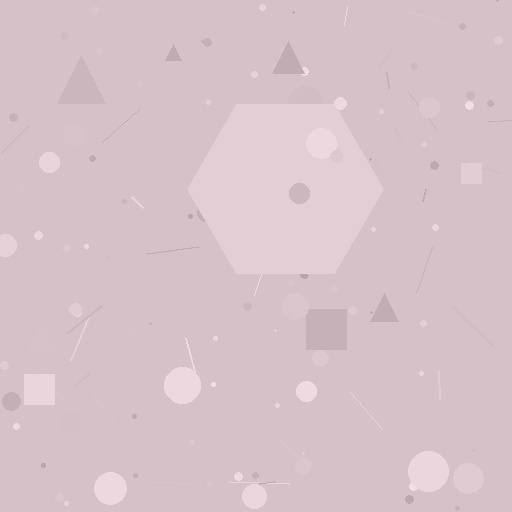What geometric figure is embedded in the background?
A hexagon is embedded in the background.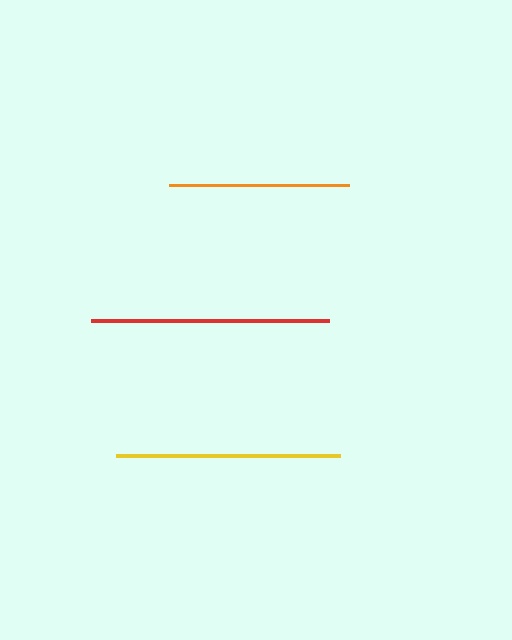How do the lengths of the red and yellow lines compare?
The red and yellow lines are approximately the same length.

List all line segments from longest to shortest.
From longest to shortest: red, yellow, orange.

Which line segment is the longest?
The red line is the longest at approximately 238 pixels.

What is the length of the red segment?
The red segment is approximately 238 pixels long.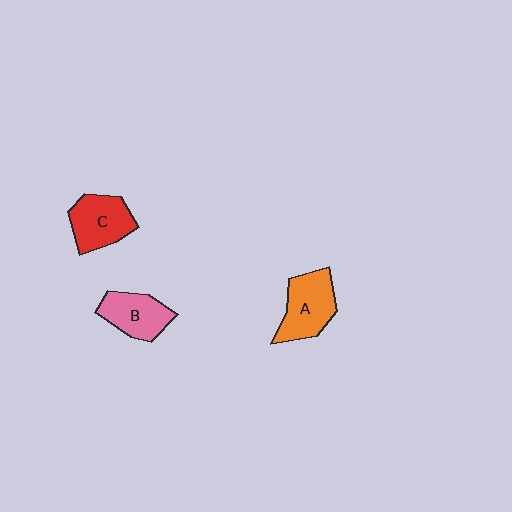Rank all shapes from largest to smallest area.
From largest to smallest: A (orange), C (red), B (pink).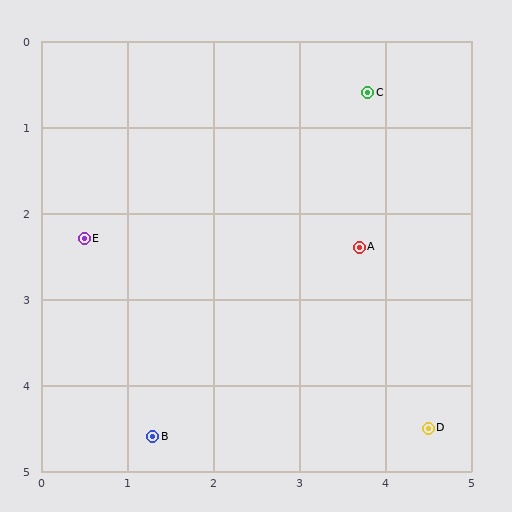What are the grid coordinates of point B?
Point B is at approximately (1.3, 4.6).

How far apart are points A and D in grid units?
Points A and D are about 2.2 grid units apart.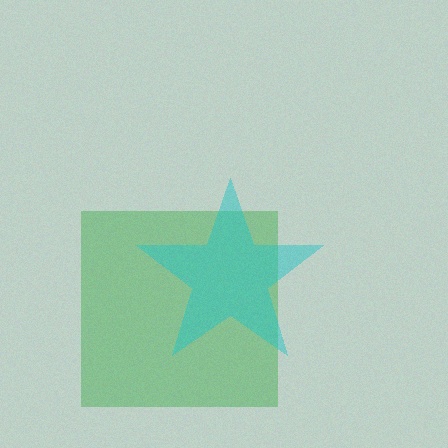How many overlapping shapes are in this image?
There are 2 overlapping shapes in the image.